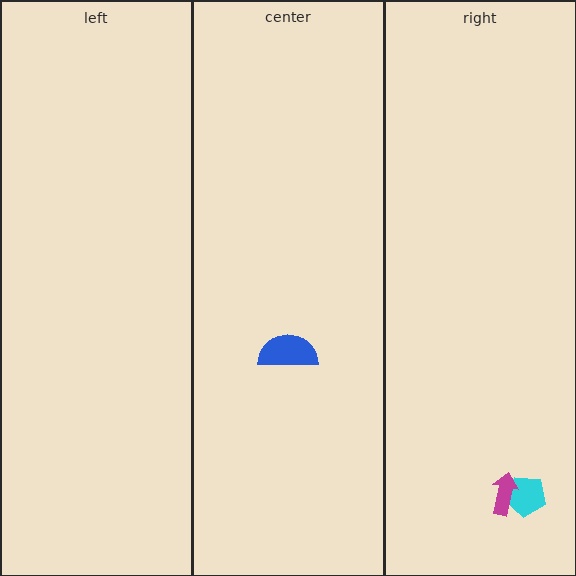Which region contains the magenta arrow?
The right region.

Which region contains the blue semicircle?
The center region.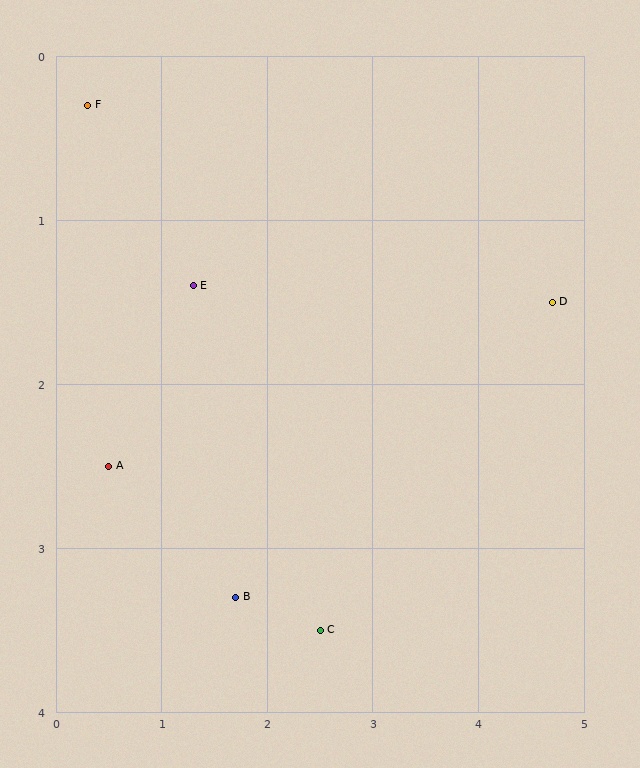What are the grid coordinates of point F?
Point F is at approximately (0.3, 0.3).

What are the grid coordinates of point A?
Point A is at approximately (0.5, 2.5).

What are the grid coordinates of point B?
Point B is at approximately (1.7, 3.3).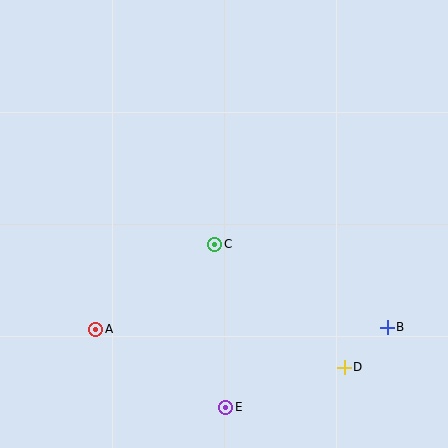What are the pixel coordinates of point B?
Point B is at (387, 327).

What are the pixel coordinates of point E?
Point E is at (226, 407).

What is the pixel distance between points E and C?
The distance between E and C is 163 pixels.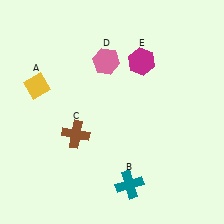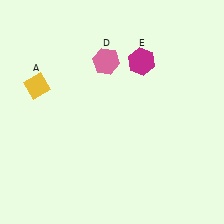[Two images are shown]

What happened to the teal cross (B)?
The teal cross (B) was removed in Image 2. It was in the bottom-right area of Image 1.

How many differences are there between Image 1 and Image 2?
There are 2 differences between the two images.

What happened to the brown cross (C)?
The brown cross (C) was removed in Image 2. It was in the bottom-left area of Image 1.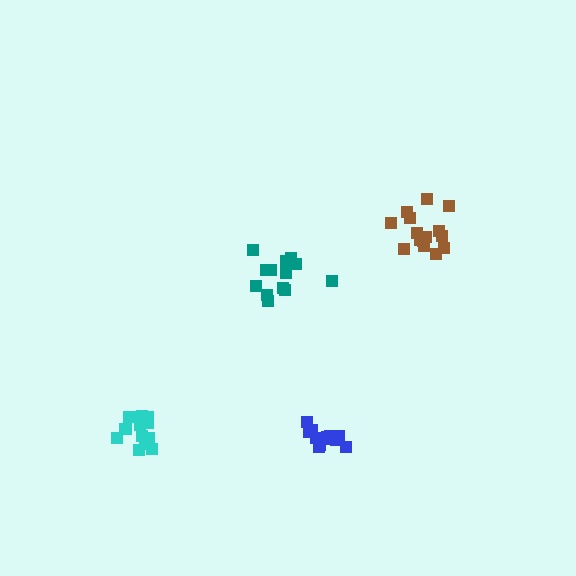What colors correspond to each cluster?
The clusters are colored: teal, cyan, brown, blue.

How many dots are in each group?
Group 1: 13 dots, Group 2: 14 dots, Group 3: 16 dots, Group 4: 12 dots (55 total).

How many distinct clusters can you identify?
There are 4 distinct clusters.